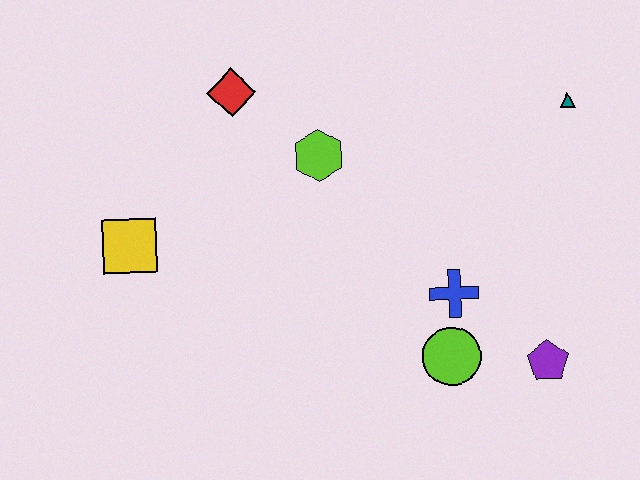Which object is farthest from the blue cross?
The yellow square is farthest from the blue cross.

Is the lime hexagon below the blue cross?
No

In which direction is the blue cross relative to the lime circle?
The blue cross is above the lime circle.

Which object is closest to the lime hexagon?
The red diamond is closest to the lime hexagon.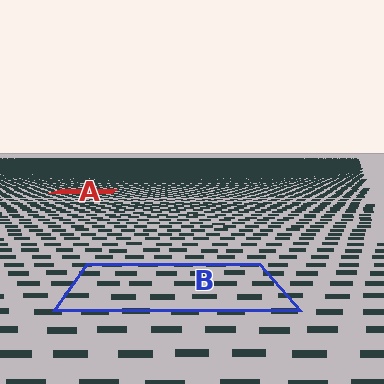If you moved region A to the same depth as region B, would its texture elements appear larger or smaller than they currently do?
They would appear larger. At a closer depth, the same texture elements are projected at a bigger on-screen size.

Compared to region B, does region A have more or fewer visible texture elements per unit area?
Region A has more texture elements per unit area — they are packed more densely because it is farther away.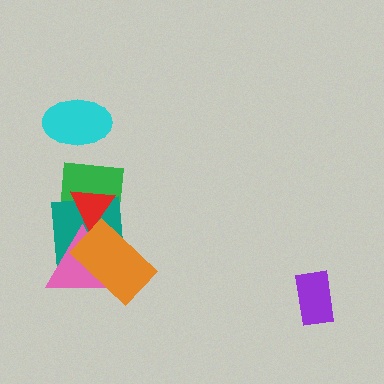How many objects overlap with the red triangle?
3 objects overlap with the red triangle.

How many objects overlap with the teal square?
4 objects overlap with the teal square.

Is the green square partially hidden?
Yes, it is partially covered by another shape.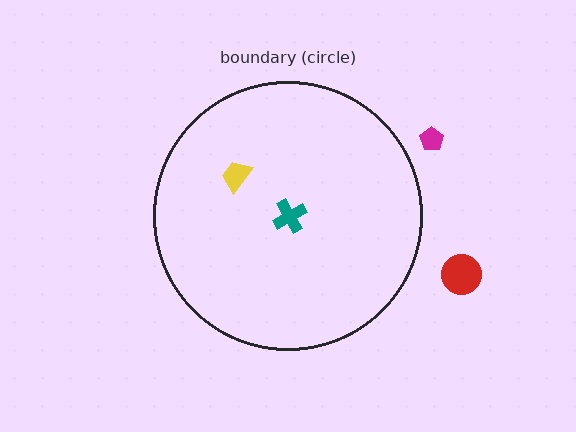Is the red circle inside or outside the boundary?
Outside.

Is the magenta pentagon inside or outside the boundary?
Outside.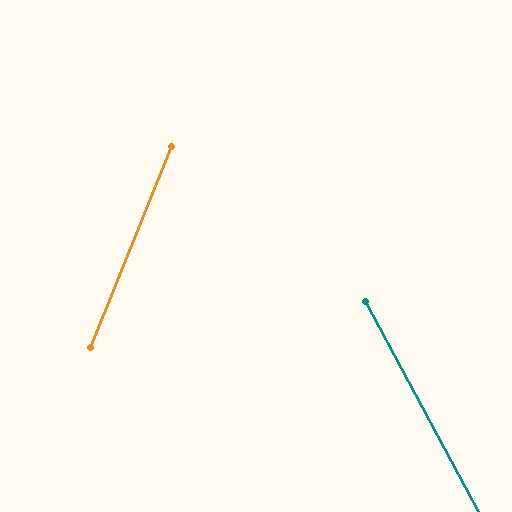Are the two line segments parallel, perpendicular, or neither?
Neither parallel nor perpendicular — they differ by about 50°.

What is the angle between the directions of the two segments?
Approximately 50 degrees.